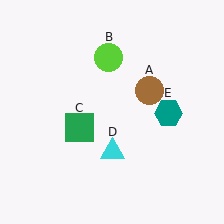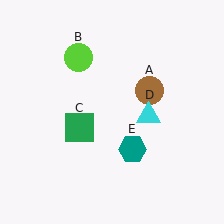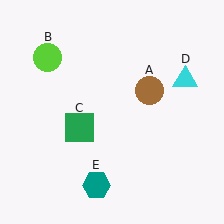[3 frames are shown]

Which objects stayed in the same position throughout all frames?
Brown circle (object A) and green square (object C) remained stationary.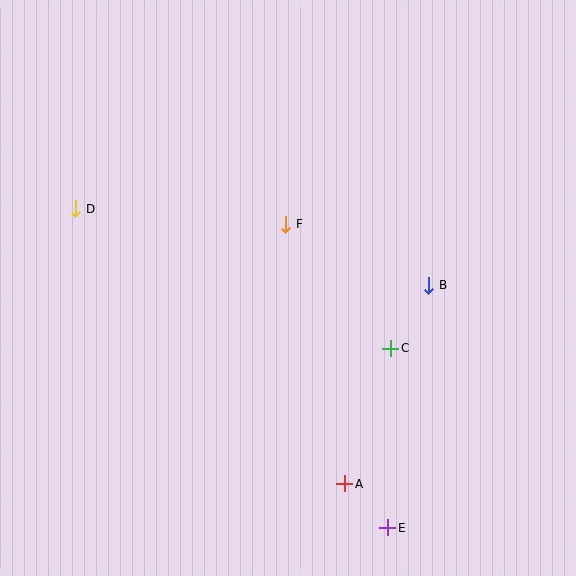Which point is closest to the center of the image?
Point F at (286, 224) is closest to the center.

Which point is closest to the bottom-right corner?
Point E is closest to the bottom-right corner.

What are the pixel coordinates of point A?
Point A is at (345, 484).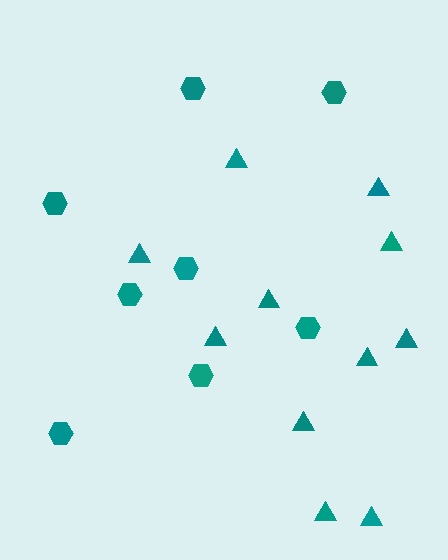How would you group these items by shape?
There are 2 groups: one group of triangles (11) and one group of hexagons (8).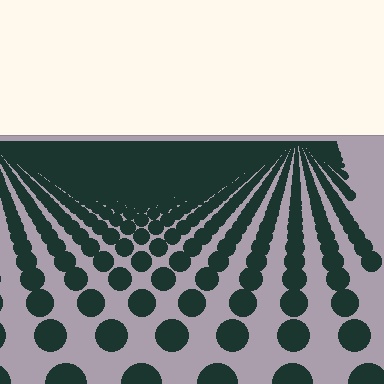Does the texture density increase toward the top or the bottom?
Density increases toward the top.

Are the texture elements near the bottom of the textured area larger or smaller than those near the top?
Larger. Near the bottom, elements are closer to the viewer and appear at a bigger on-screen size.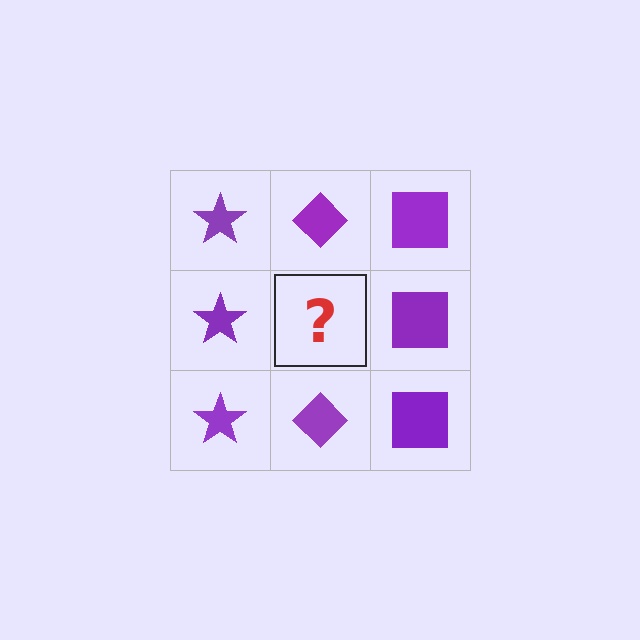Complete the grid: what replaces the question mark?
The question mark should be replaced with a purple diamond.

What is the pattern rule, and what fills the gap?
The rule is that each column has a consistent shape. The gap should be filled with a purple diamond.